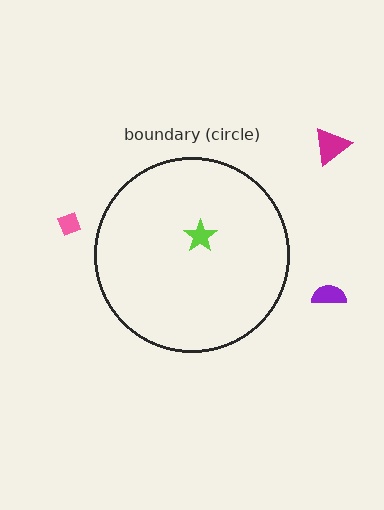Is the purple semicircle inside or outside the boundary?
Outside.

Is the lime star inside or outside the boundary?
Inside.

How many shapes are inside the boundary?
1 inside, 3 outside.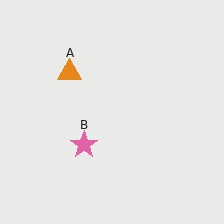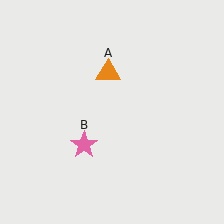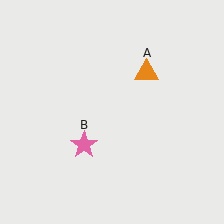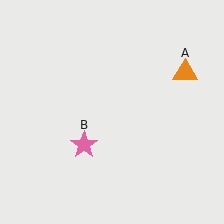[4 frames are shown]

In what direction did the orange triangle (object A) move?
The orange triangle (object A) moved right.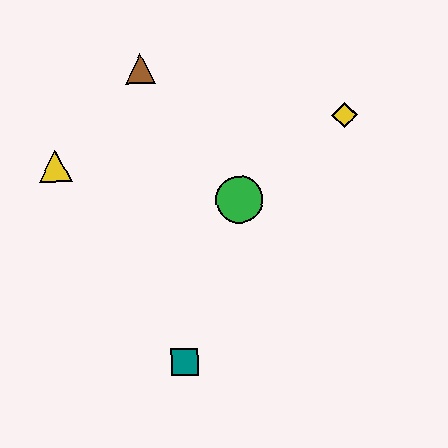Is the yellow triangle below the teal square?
No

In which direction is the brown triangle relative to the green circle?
The brown triangle is above the green circle.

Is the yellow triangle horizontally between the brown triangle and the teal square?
No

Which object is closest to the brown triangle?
The yellow triangle is closest to the brown triangle.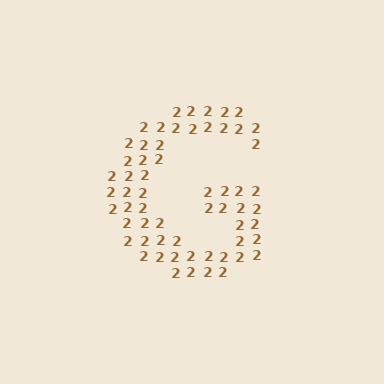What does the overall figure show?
The overall figure shows the letter G.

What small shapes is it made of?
It is made of small digit 2's.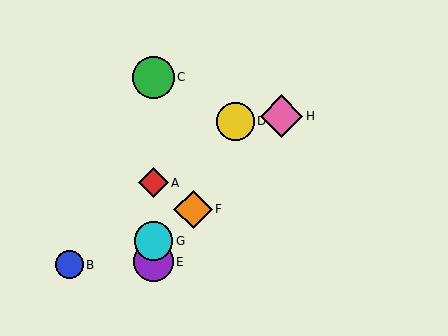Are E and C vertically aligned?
Yes, both are at x≈153.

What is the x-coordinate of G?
Object G is at x≈153.